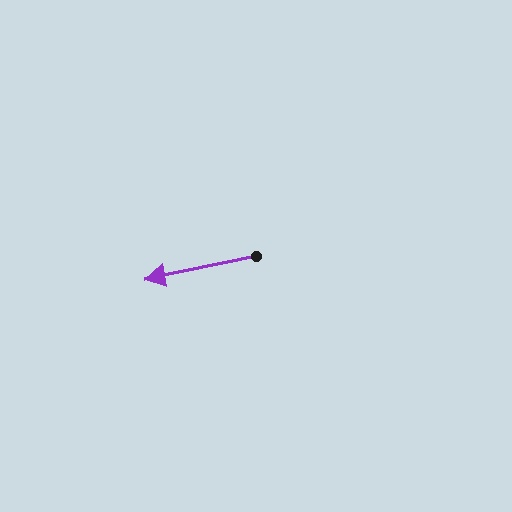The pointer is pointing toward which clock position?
Roughly 9 o'clock.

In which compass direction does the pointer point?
West.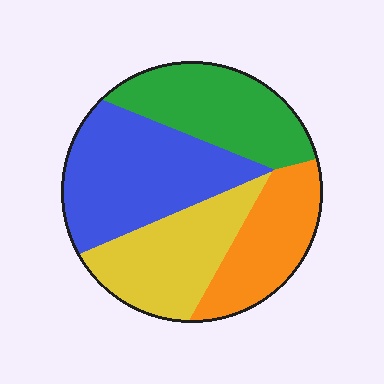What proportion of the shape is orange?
Orange takes up about one fifth (1/5) of the shape.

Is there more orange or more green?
Green.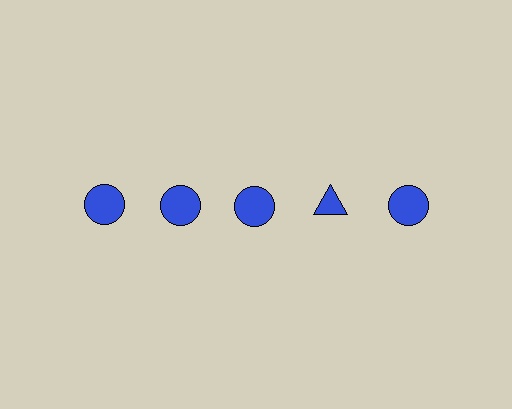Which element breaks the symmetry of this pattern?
The blue triangle in the top row, second from right column breaks the symmetry. All other shapes are blue circles.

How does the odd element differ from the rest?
It has a different shape: triangle instead of circle.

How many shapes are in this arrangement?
There are 5 shapes arranged in a grid pattern.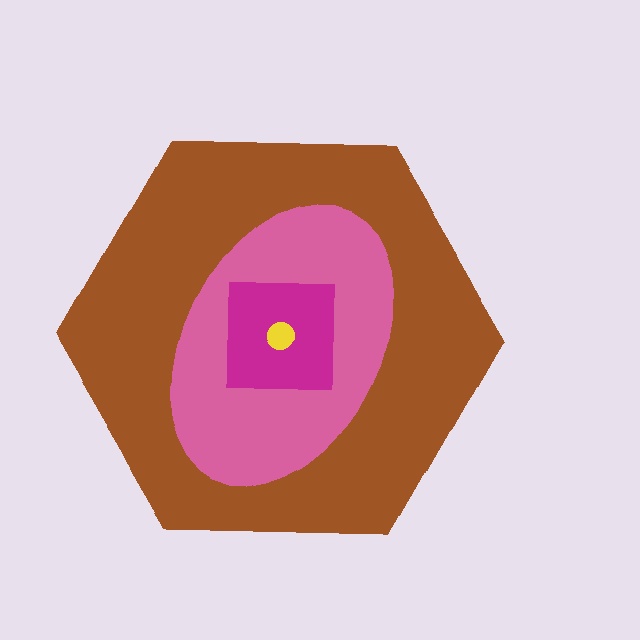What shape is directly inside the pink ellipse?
The magenta square.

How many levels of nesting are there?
4.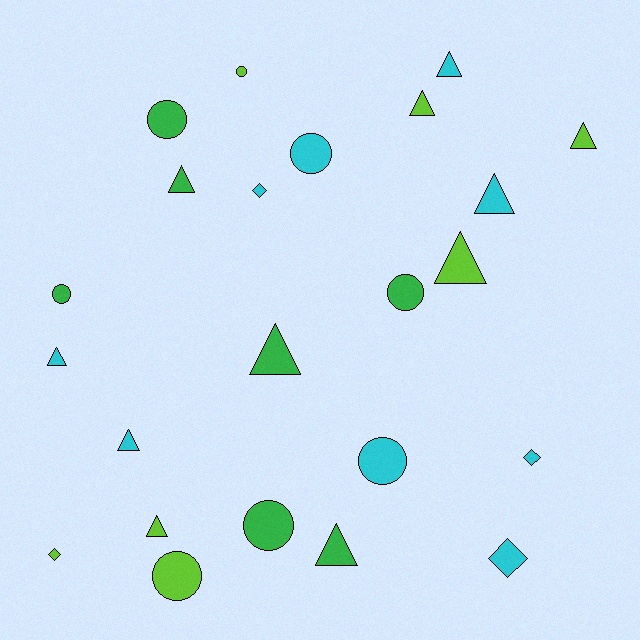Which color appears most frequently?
Cyan, with 9 objects.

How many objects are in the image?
There are 23 objects.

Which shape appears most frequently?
Triangle, with 11 objects.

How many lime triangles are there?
There are 4 lime triangles.